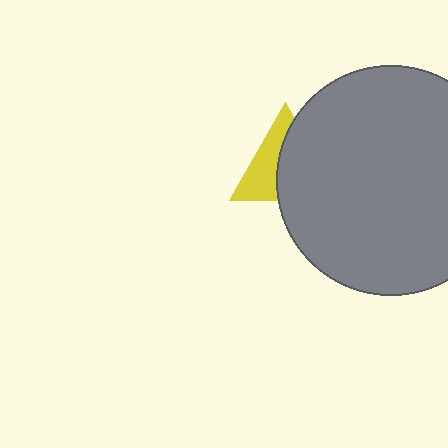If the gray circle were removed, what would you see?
You would see the complete yellow triangle.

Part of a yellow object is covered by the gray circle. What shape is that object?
It is a triangle.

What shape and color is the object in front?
The object in front is a gray circle.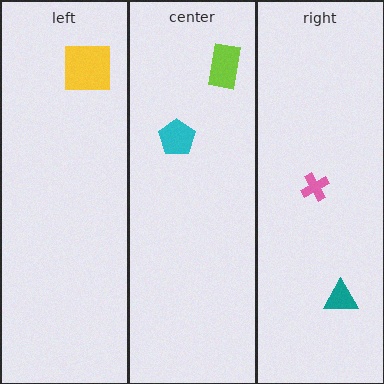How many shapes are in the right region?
2.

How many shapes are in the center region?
2.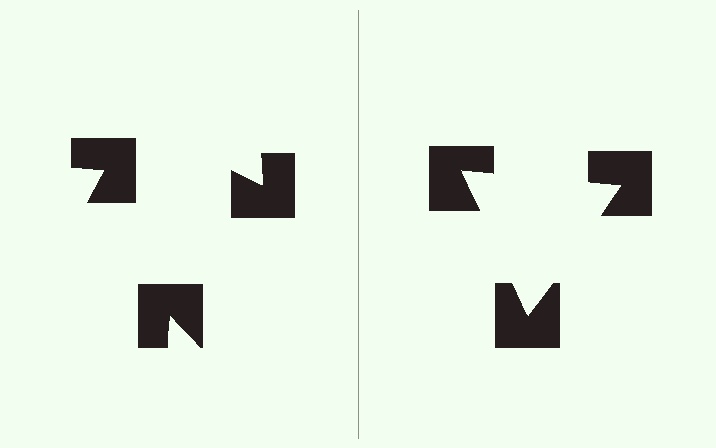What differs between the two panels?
The notched squares are positioned identically on both sides; only the wedge orientations differ. On the right they align to a triangle; on the left they are misaligned.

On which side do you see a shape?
An illusory triangle appears on the right side. On the left side the wedge cuts are rotated, so no coherent shape forms.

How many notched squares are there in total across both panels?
6 — 3 on each side.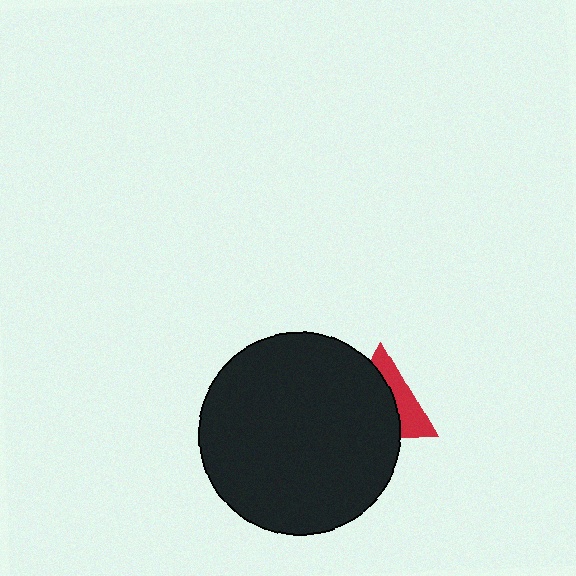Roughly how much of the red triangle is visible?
A small part of it is visible (roughly 38%).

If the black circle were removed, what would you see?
You would see the complete red triangle.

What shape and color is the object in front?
The object in front is a black circle.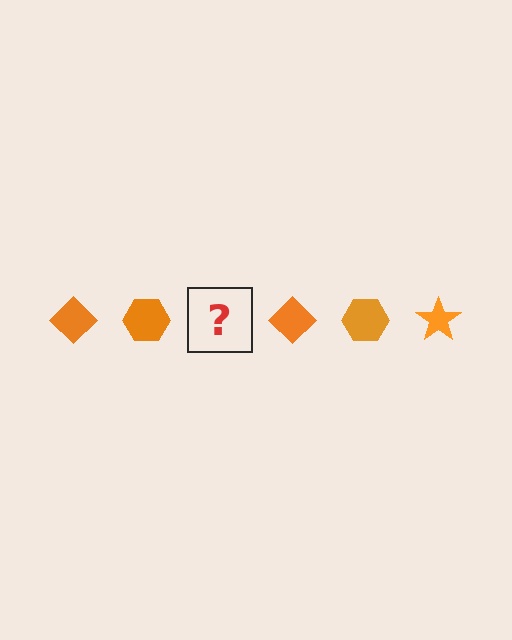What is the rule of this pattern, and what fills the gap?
The rule is that the pattern cycles through diamond, hexagon, star shapes in orange. The gap should be filled with an orange star.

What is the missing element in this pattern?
The missing element is an orange star.